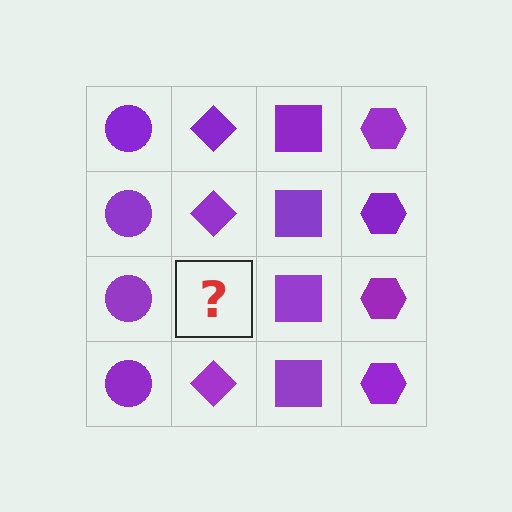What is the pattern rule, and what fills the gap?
The rule is that each column has a consistent shape. The gap should be filled with a purple diamond.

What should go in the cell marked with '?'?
The missing cell should contain a purple diamond.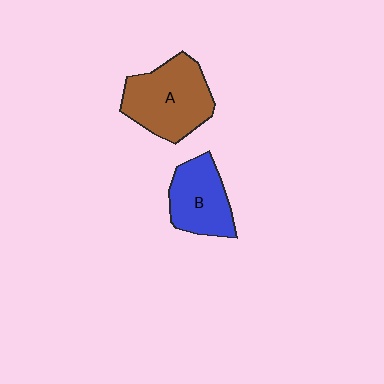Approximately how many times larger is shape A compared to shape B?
Approximately 1.4 times.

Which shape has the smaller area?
Shape B (blue).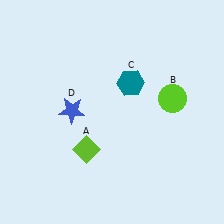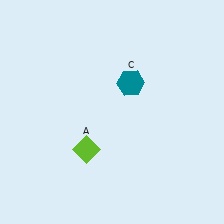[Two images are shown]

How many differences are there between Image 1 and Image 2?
There are 2 differences between the two images.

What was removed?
The blue star (D), the lime circle (B) were removed in Image 2.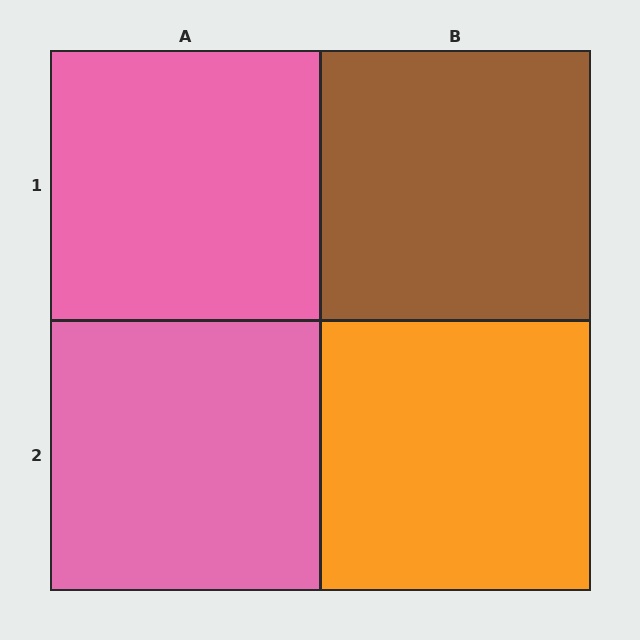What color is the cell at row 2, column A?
Pink.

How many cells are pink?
2 cells are pink.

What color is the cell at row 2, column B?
Orange.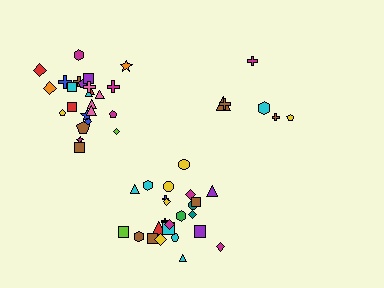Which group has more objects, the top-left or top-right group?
The top-left group.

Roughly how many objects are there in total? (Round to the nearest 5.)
Roughly 55 objects in total.